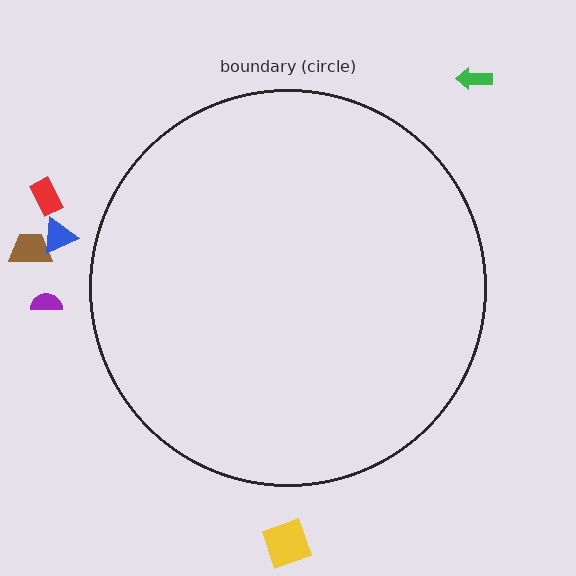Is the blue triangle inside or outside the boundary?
Outside.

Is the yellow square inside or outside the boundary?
Outside.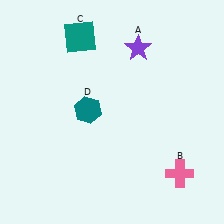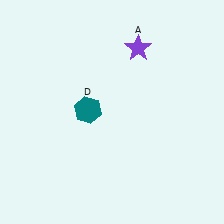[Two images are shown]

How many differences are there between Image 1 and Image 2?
There are 2 differences between the two images.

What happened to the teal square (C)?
The teal square (C) was removed in Image 2. It was in the top-left area of Image 1.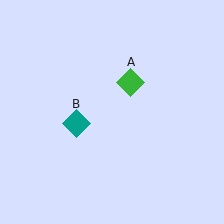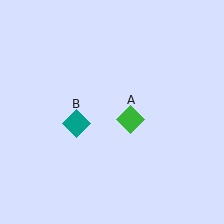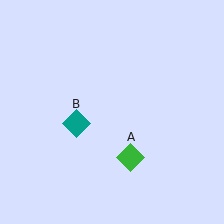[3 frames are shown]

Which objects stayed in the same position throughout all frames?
Teal diamond (object B) remained stationary.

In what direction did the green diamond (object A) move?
The green diamond (object A) moved down.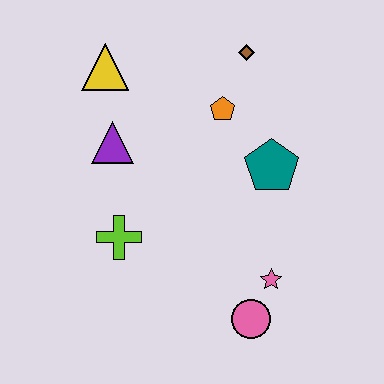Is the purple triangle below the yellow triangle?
Yes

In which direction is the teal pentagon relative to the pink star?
The teal pentagon is above the pink star.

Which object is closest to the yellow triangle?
The purple triangle is closest to the yellow triangle.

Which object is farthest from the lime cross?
The brown diamond is farthest from the lime cross.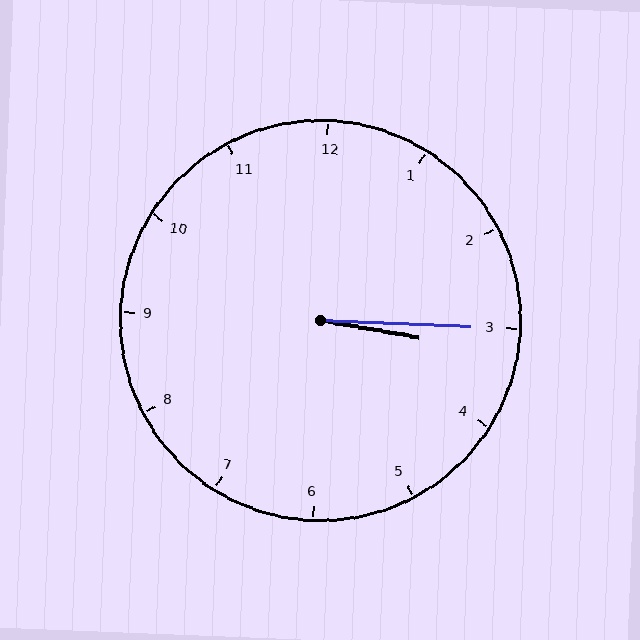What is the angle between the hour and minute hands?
Approximately 8 degrees.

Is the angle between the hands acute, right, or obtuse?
It is acute.